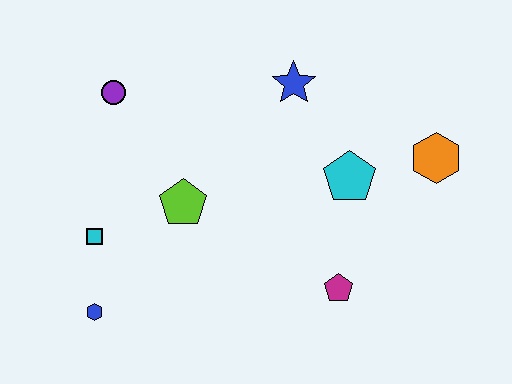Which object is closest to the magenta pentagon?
The cyan pentagon is closest to the magenta pentagon.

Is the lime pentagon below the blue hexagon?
No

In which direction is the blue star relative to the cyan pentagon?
The blue star is above the cyan pentagon.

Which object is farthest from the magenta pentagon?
The purple circle is farthest from the magenta pentagon.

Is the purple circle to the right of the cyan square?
Yes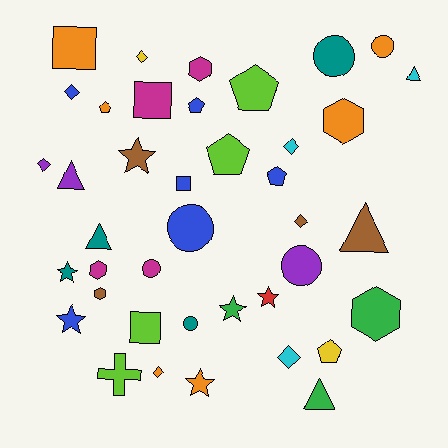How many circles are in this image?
There are 6 circles.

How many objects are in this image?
There are 40 objects.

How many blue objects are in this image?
There are 6 blue objects.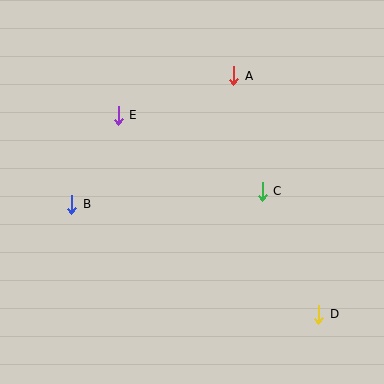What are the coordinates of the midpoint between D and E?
The midpoint between D and E is at (218, 215).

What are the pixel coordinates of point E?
Point E is at (118, 115).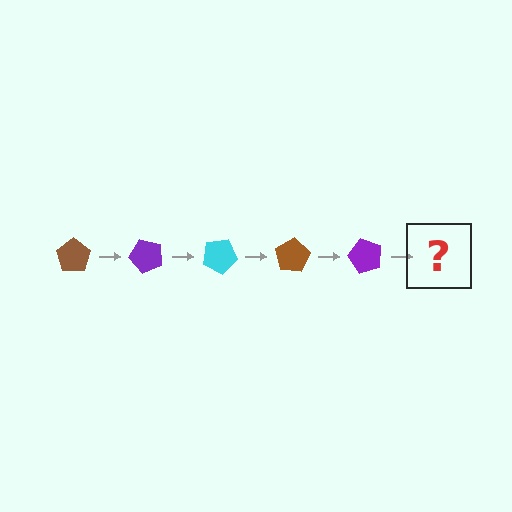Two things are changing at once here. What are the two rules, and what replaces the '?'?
The two rules are that it rotates 50 degrees each step and the color cycles through brown, purple, and cyan. The '?' should be a cyan pentagon, rotated 250 degrees from the start.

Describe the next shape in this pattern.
It should be a cyan pentagon, rotated 250 degrees from the start.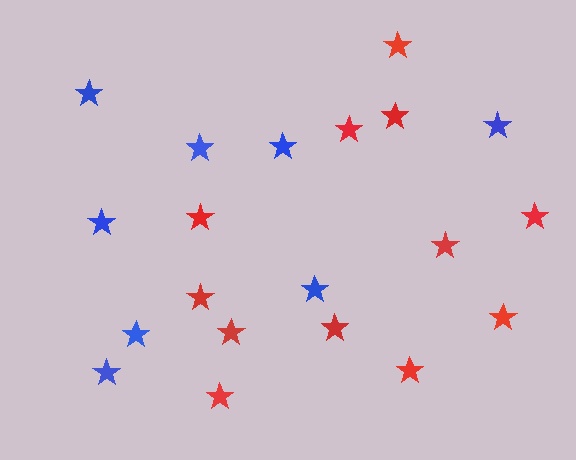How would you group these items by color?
There are 2 groups: one group of blue stars (8) and one group of red stars (12).